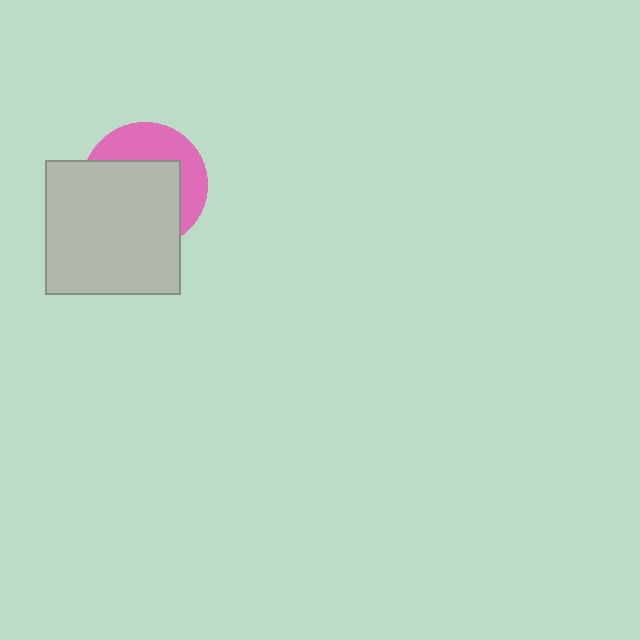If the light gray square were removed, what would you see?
You would see the complete pink circle.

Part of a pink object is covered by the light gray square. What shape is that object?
It is a circle.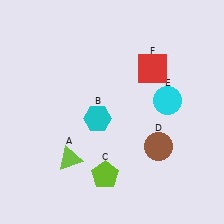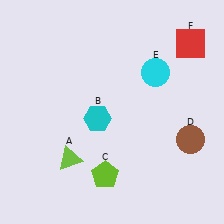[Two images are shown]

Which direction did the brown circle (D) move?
The brown circle (D) moved right.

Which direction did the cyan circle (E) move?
The cyan circle (E) moved up.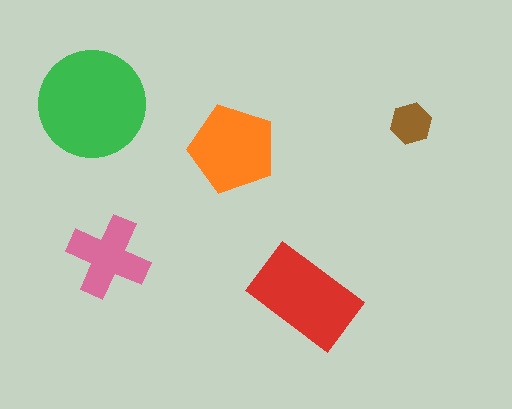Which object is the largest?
The green circle.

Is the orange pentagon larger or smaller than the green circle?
Smaller.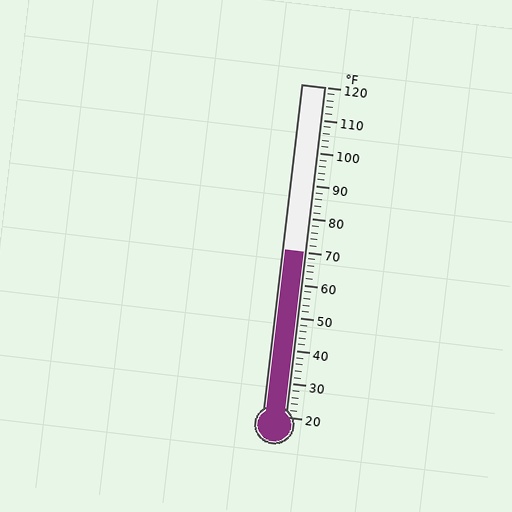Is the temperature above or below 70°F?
The temperature is at 70°F.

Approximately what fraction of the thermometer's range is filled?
The thermometer is filled to approximately 50% of its range.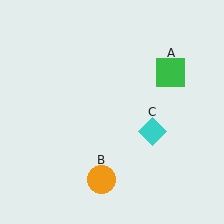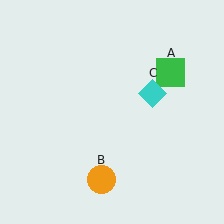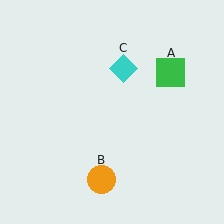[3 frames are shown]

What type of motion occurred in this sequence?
The cyan diamond (object C) rotated counterclockwise around the center of the scene.